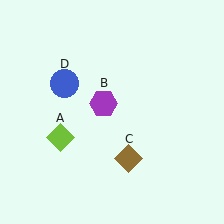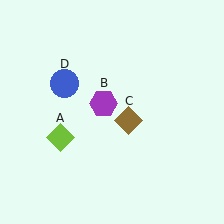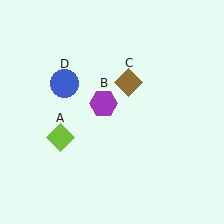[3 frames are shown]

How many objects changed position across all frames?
1 object changed position: brown diamond (object C).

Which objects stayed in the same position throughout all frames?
Lime diamond (object A) and purple hexagon (object B) and blue circle (object D) remained stationary.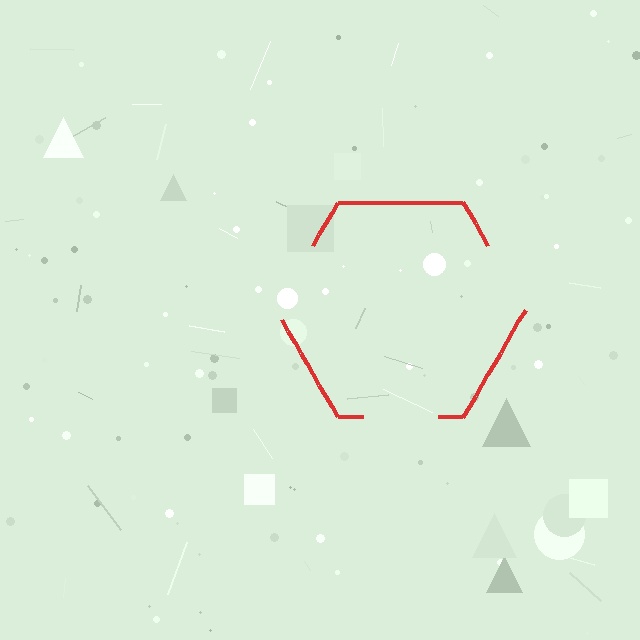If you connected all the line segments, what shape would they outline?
They would outline a hexagon.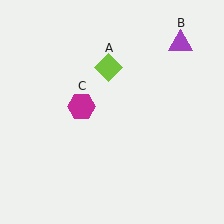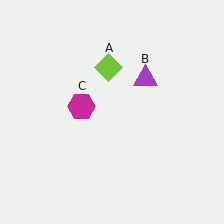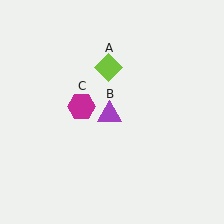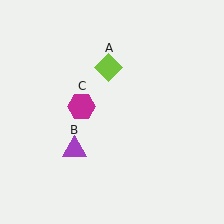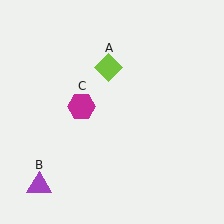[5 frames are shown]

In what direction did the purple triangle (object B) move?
The purple triangle (object B) moved down and to the left.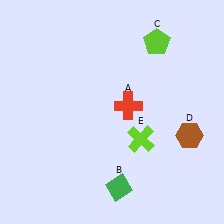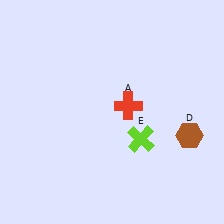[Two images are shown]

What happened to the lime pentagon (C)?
The lime pentagon (C) was removed in Image 2. It was in the top-right area of Image 1.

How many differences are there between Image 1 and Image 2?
There are 2 differences between the two images.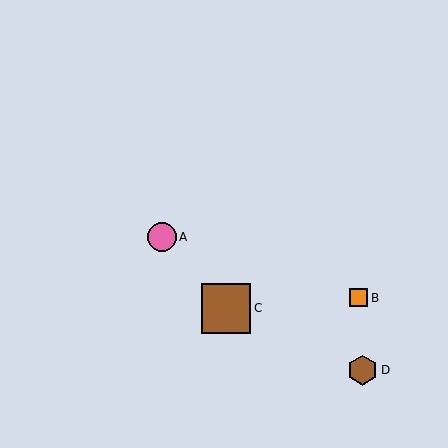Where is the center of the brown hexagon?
The center of the brown hexagon is at (363, 370).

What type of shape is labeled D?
Shape D is a brown hexagon.